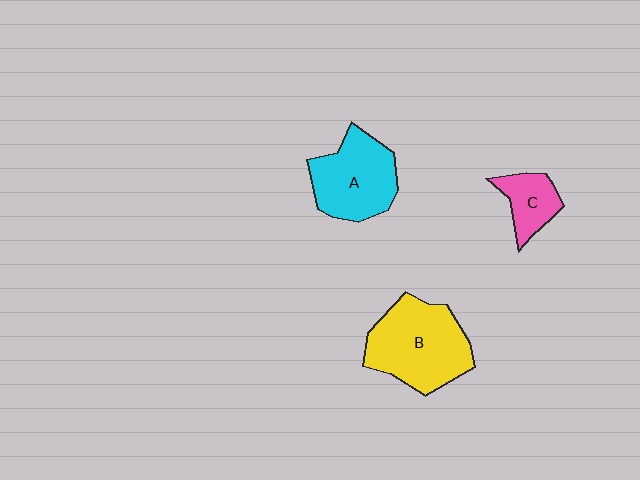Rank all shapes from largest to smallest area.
From largest to smallest: B (yellow), A (cyan), C (pink).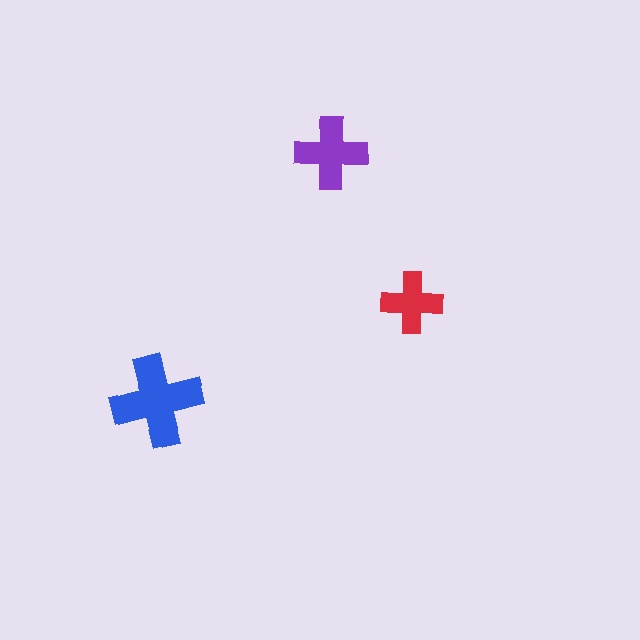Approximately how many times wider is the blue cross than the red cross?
About 1.5 times wider.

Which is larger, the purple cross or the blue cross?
The blue one.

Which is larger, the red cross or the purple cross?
The purple one.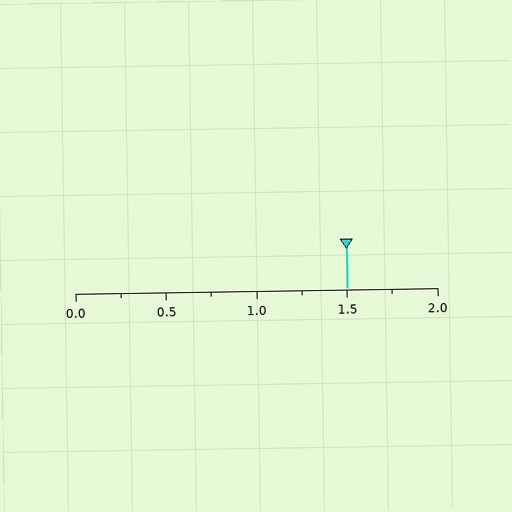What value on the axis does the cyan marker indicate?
The marker indicates approximately 1.5.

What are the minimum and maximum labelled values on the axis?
The axis runs from 0.0 to 2.0.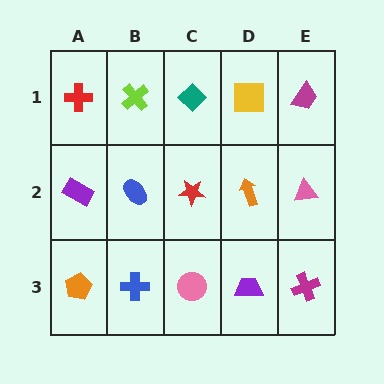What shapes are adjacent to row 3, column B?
A blue ellipse (row 2, column B), an orange pentagon (row 3, column A), a pink circle (row 3, column C).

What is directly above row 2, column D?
A yellow square.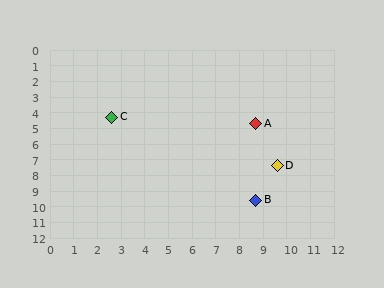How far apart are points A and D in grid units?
Points A and D are about 2.8 grid units apart.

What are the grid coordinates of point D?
Point D is at approximately (9.6, 7.4).